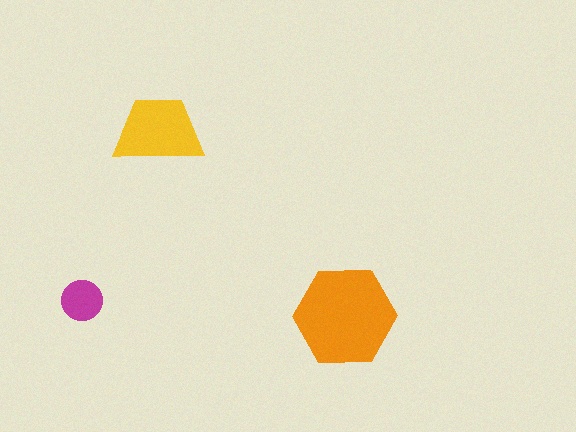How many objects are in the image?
There are 3 objects in the image.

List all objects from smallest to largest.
The magenta circle, the yellow trapezoid, the orange hexagon.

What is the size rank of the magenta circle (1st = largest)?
3rd.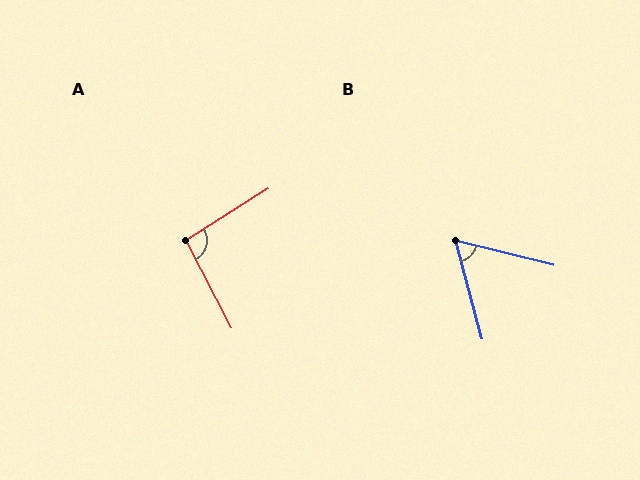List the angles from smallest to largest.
B (61°), A (94°).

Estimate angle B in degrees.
Approximately 61 degrees.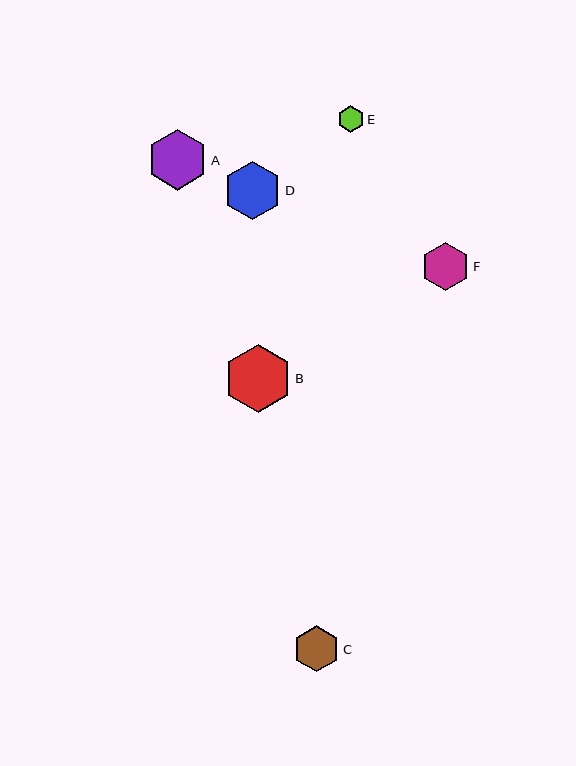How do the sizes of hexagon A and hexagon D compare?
Hexagon A and hexagon D are approximately the same size.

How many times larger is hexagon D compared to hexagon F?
Hexagon D is approximately 1.2 times the size of hexagon F.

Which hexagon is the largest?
Hexagon B is the largest with a size of approximately 68 pixels.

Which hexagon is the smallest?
Hexagon E is the smallest with a size of approximately 27 pixels.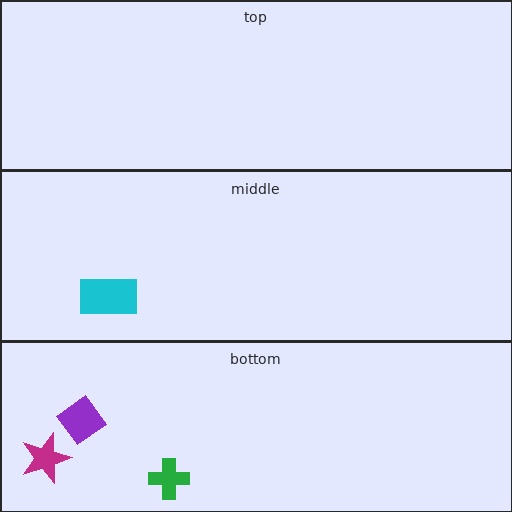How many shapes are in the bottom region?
3.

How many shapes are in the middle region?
1.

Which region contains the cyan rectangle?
The middle region.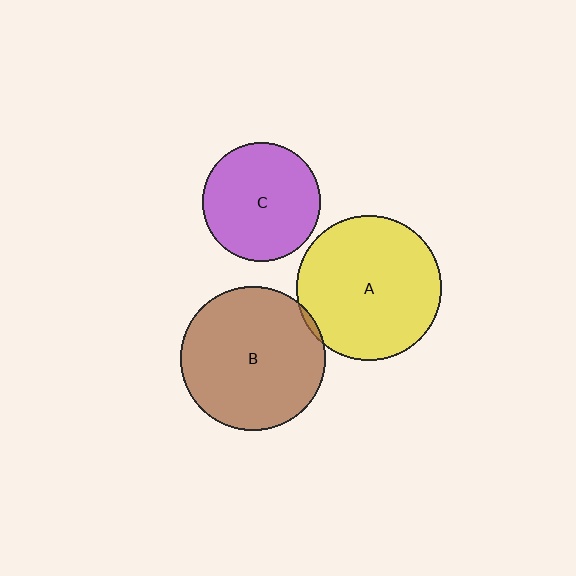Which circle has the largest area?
Circle A (yellow).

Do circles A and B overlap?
Yes.